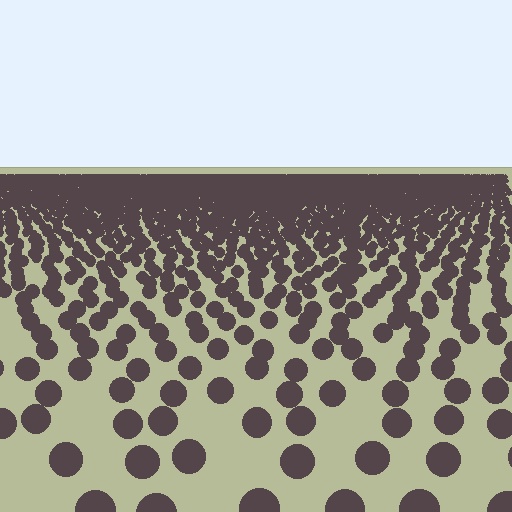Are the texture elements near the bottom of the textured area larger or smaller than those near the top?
Larger. Near the bottom, elements are closer to the viewer and appear at a bigger on-screen size.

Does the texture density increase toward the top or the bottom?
Density increases toward the top.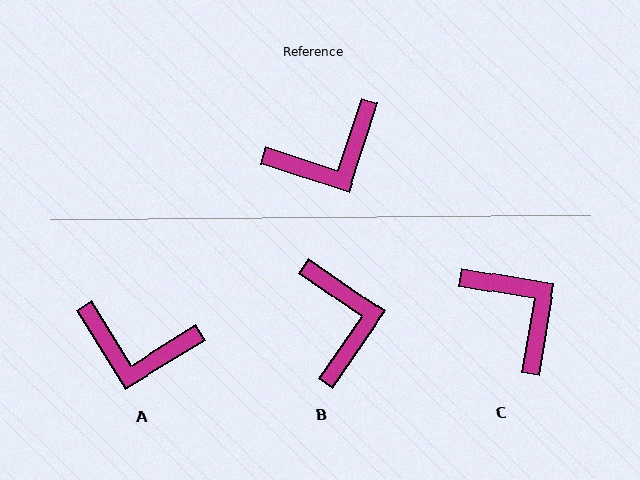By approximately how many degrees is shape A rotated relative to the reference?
Approximately 40 degrees clockwise.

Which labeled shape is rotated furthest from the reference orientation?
C, about 99 degrees away.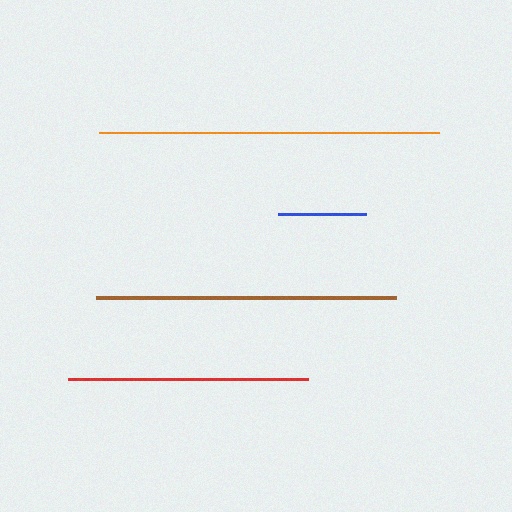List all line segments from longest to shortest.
From longest to shortest: orange, brown, red, blue.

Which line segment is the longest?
The orange line is the longest at approximately 339 pixels.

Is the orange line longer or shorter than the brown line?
The orange line is longer than the brown line.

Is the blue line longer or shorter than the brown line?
The brown line is longer than the blue line.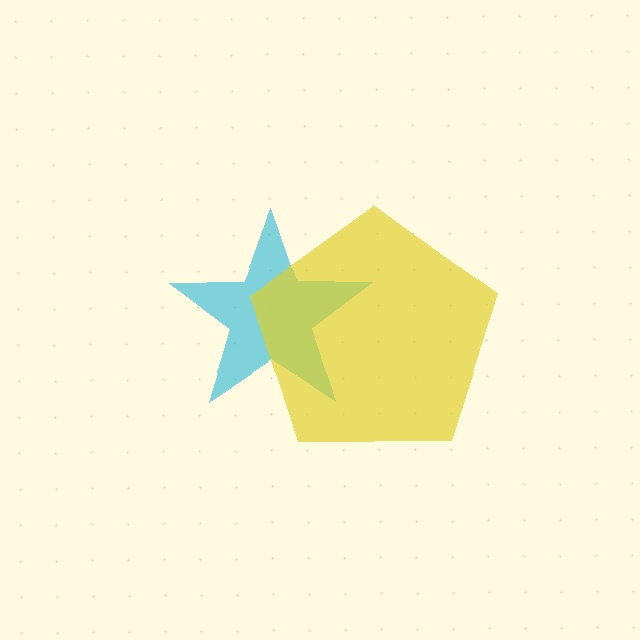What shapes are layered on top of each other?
The layered shapes are: a cyan star, a yellow pentagon.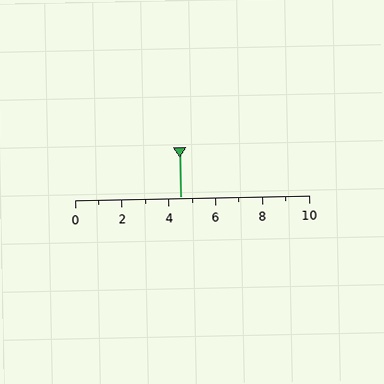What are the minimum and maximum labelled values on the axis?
The axis runs from 0 to 10.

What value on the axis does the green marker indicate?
The marker indicates approximately 4.5.